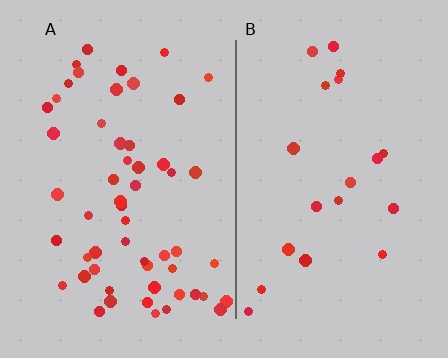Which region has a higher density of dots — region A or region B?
A (the left).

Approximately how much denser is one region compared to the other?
Approximately 2.7× — region A over region B.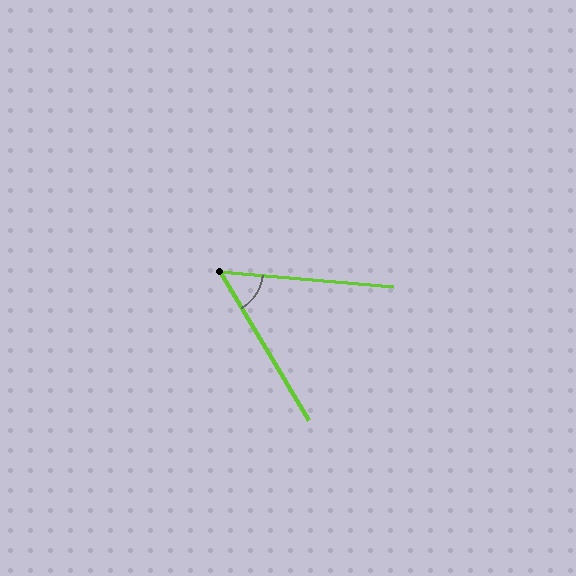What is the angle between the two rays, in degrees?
Approximately 54 degrees.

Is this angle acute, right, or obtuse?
It is acute.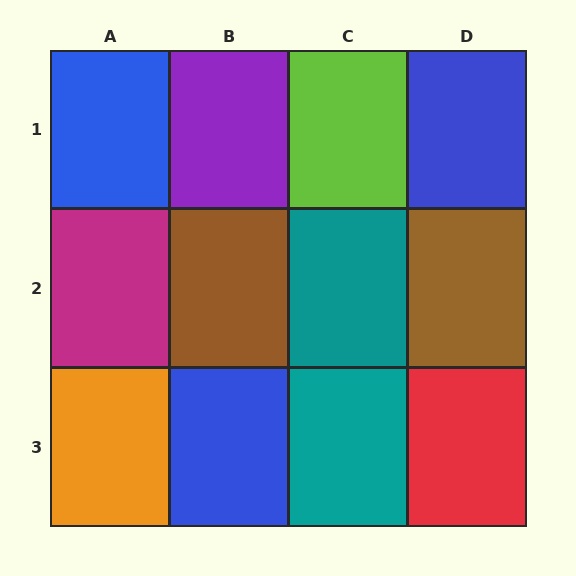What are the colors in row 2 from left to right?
Magenta, brown, teal, brown.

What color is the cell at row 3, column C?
Teal.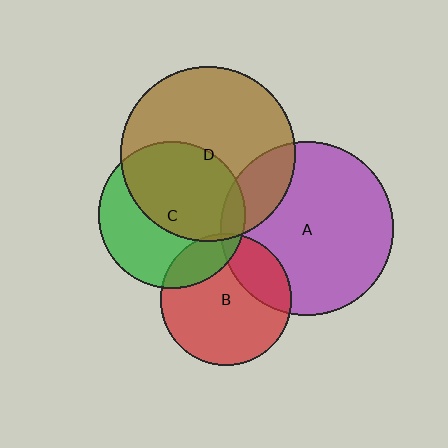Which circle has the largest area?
Circle D (brown).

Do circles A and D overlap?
Yes.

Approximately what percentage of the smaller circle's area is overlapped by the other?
Approximately 20%.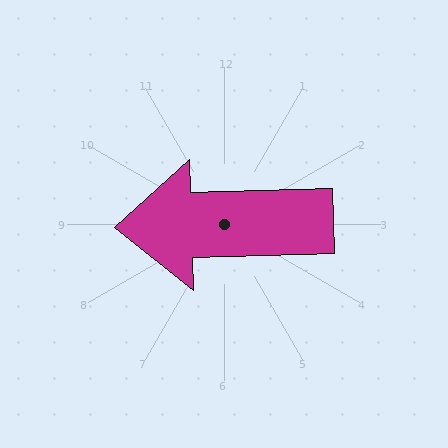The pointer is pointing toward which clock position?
Roughly 9 o'clock.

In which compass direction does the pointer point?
West.